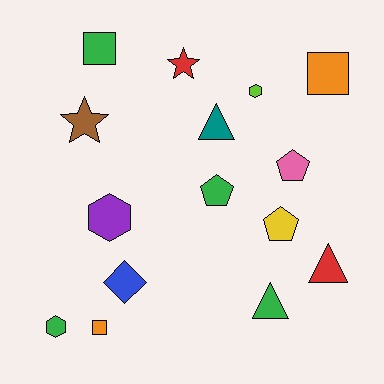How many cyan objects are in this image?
There are no cyan objects.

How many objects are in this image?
There are 15 objects.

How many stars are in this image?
There are 2 stars.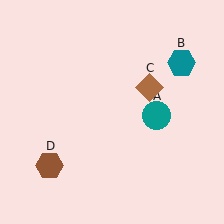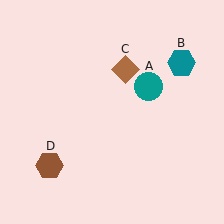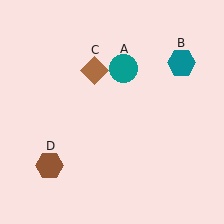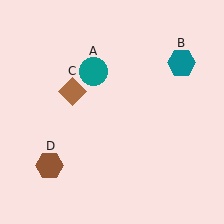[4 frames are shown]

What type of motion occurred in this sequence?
The teal circle (object A), brown diamond (object C) rotated counterclockwise around the center of the scene.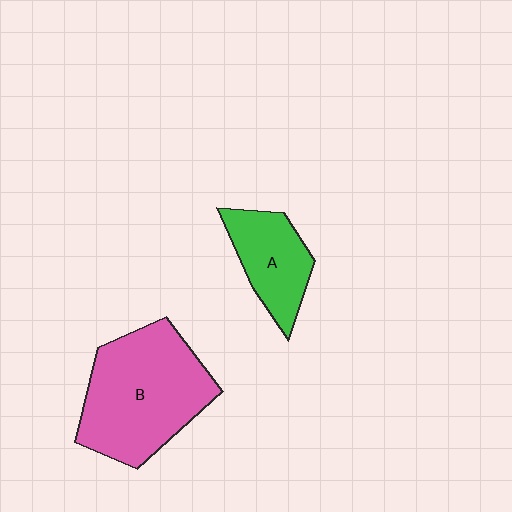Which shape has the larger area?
Shape B (pink).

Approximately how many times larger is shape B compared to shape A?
Approximately 2.0 times.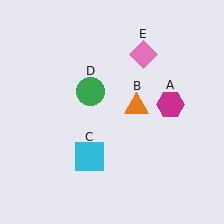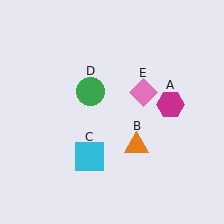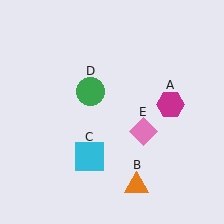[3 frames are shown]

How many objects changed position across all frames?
2 objects changed position: orange triangle (object B), pink diamond (object E).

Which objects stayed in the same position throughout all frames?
Magenta hexagon (object A) and cyan square (object C) and green circle (object D) remained stationary.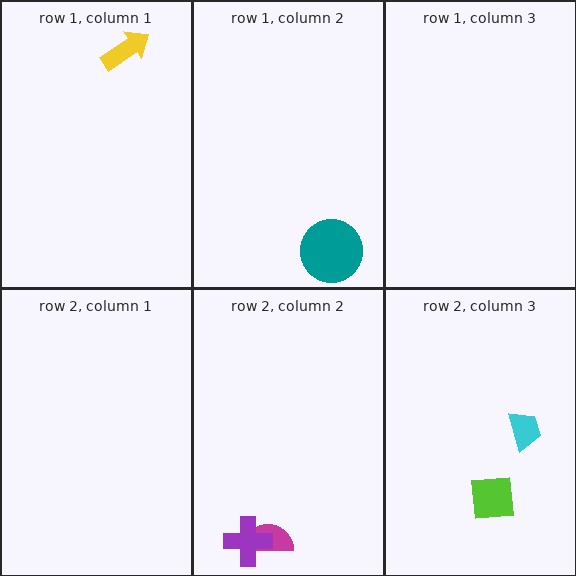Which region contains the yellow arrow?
The row 1, column 1 region.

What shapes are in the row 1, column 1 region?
The yellow arrow.